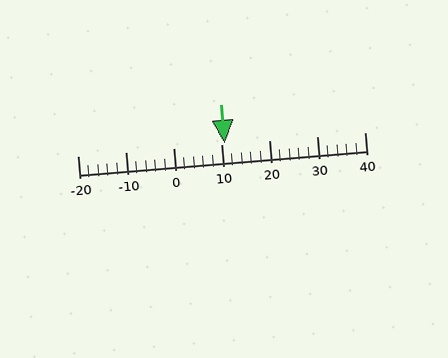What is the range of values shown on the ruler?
The ruler shows values from -20 to 40.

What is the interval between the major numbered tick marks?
The major tick marks are spaced 10 units apart.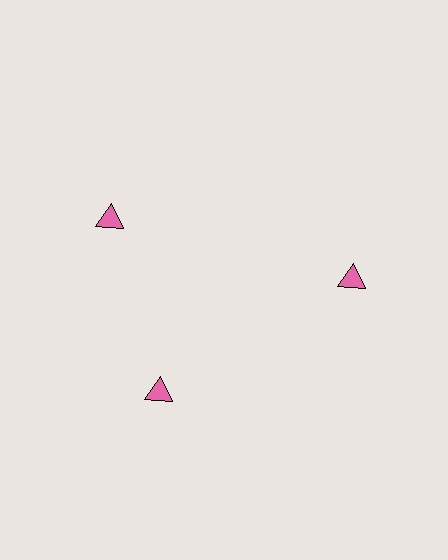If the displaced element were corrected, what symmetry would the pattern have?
It would have 3-fold rotational symmetry — the pattern would map onto itself every 120 degrees.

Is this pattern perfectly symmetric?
No. The 3 pink triangles are arranged in a ring, but one element near the 11 o'clock position is rotated out of alignment along the ring, breaking the 3-fold rotational symmetry.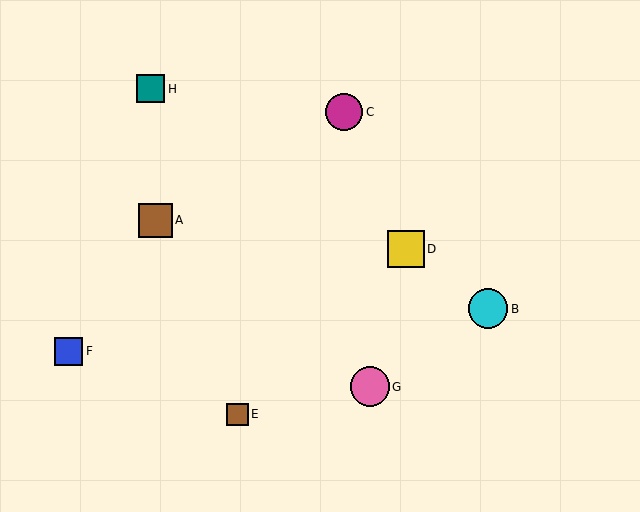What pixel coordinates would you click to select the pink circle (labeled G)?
Click at (370, 387) to select the pink circle G.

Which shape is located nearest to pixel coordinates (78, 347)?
The blue square (labeled F) at (69, 351) is nearest to that location.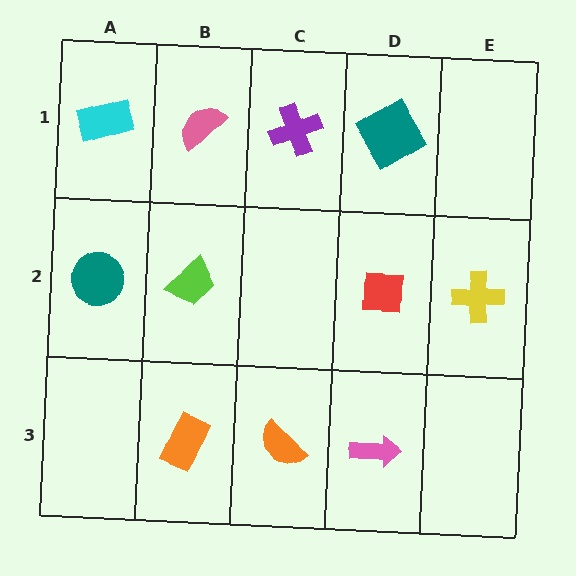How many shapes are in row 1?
4 shapes.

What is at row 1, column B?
A pink semicircle.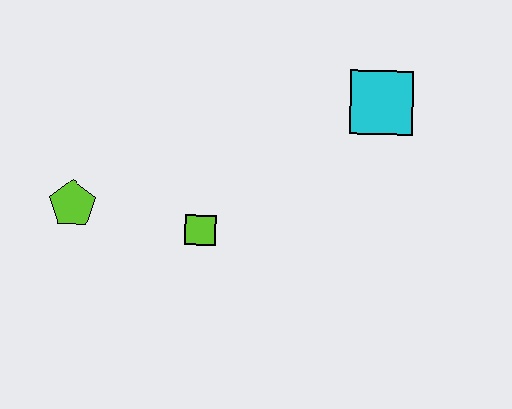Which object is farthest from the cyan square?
The lime pentagon is farthest from the cyan square.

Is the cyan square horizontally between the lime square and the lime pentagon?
No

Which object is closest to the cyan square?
The lime square is closest to the cyan square.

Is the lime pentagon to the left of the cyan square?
Yes